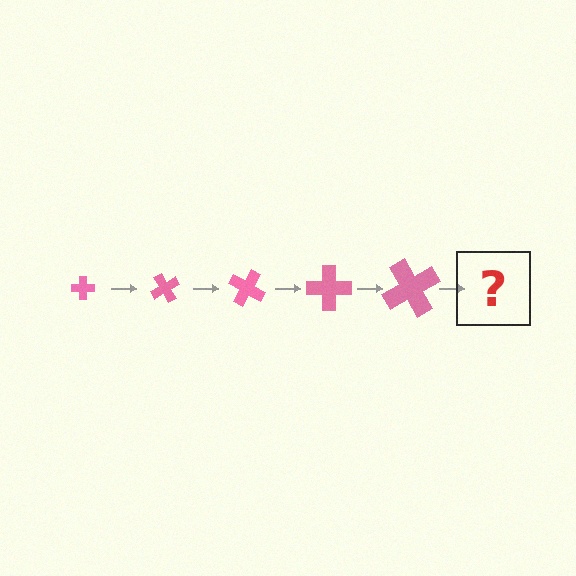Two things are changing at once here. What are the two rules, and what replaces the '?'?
The two rules are that the cross grows larger each step and it rotates 60 degrees each step. The '?' should be a cross, larger than the previous one and rotated 300 degrees from the start.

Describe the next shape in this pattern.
It should be a cross, larger than the previous one and rotated 300 degrees from the start.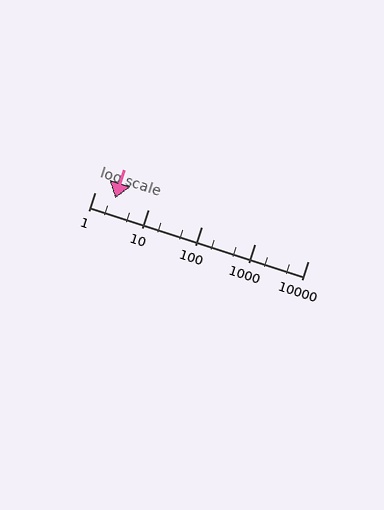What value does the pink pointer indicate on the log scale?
The pointer indicates approximately 2.4.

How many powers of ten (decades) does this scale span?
The scale spans 4 decades, from 1 to 10000.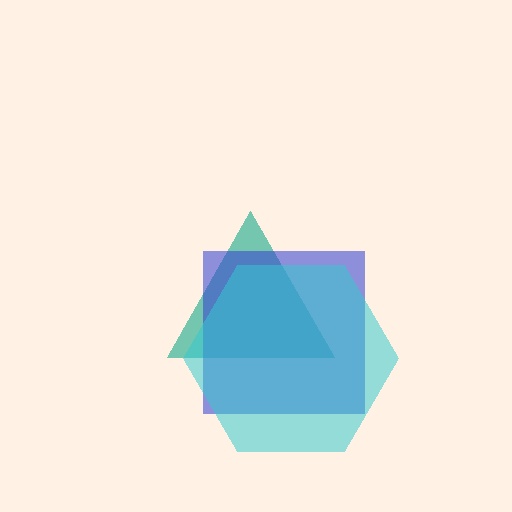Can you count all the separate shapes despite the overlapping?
Yes, there are 3 separate shapes.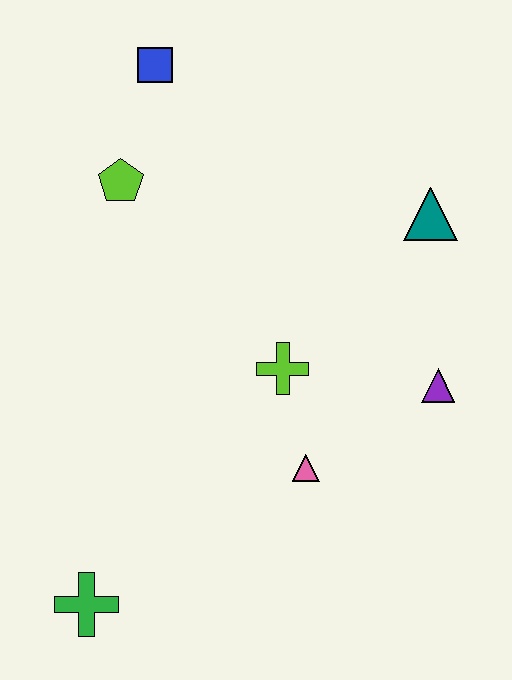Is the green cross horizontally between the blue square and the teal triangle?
No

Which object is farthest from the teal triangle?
The green cross is farthest from the teal triangle.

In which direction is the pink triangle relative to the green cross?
The pink triangle is to the right of the green cross.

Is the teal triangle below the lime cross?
No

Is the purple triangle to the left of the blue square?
No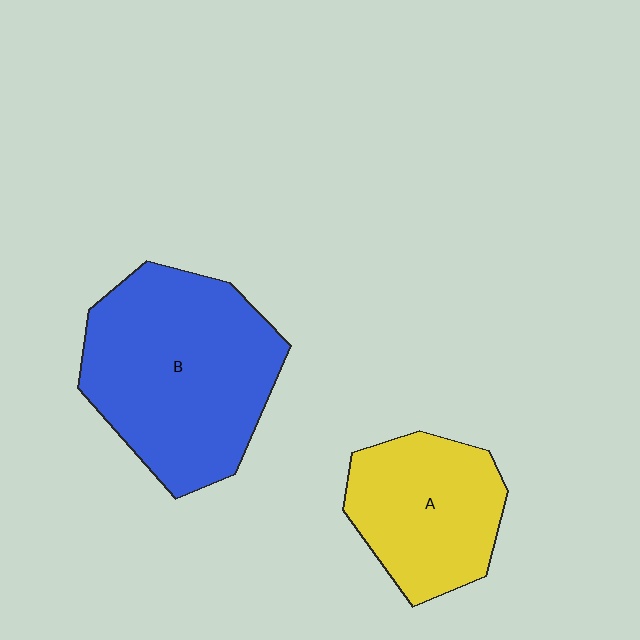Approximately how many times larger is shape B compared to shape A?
Approximately 1.6 times.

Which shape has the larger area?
Shape B (blue).